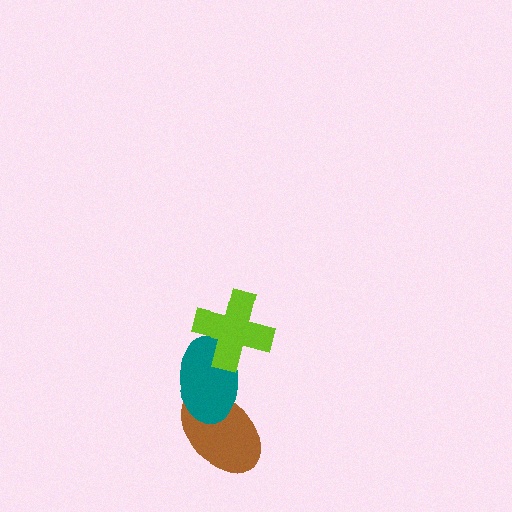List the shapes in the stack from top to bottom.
From top to bottom: the lime cross, the teal ellipse, the brown ellipse.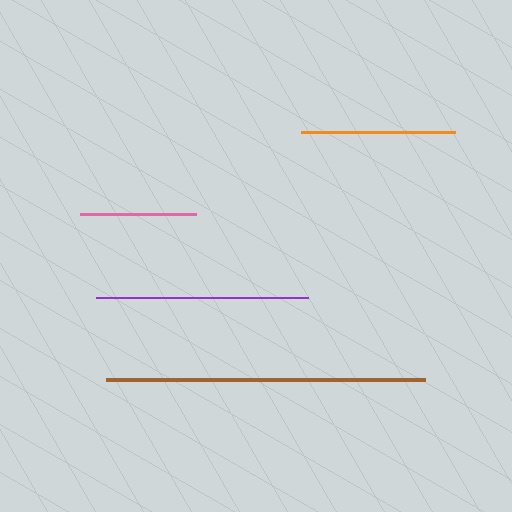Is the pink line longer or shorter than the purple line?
The purple line is longer than the pink line.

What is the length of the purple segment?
The purple segment is approximately 212 pixels long.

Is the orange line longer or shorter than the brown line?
The brown line is longer than the orange line.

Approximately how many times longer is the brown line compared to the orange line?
The brown line is approximately 2.1 times the length of the orange line.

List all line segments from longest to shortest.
From longest to shortest: brown, purple, orange, pink.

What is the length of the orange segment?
The orange segment is approximately 154 pixels long.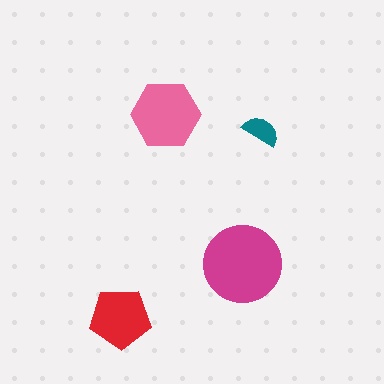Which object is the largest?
The magenta circle.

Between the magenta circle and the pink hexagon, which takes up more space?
The magenta circle.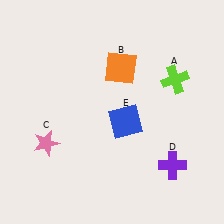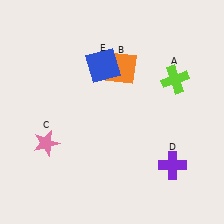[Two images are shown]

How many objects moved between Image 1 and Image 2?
1 object moved between the two images.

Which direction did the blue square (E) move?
The blue square (E) moved up.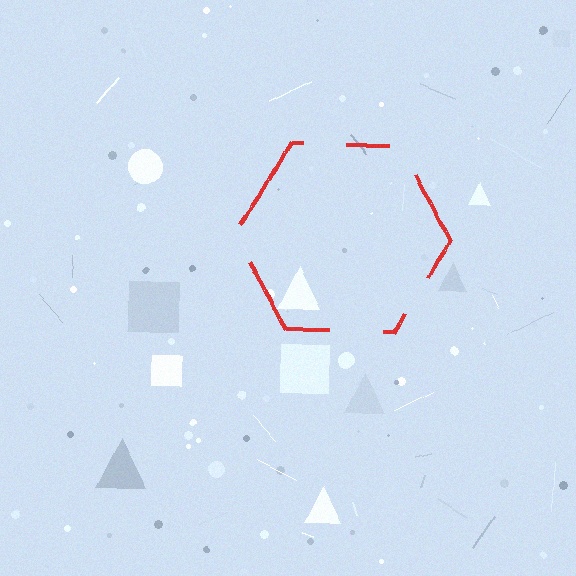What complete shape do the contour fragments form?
The contour fragments form a hexagon.